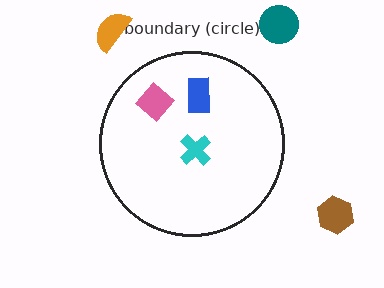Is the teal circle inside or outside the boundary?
Outside.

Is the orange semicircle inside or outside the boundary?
Outside.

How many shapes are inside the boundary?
3 inside, 3 outside.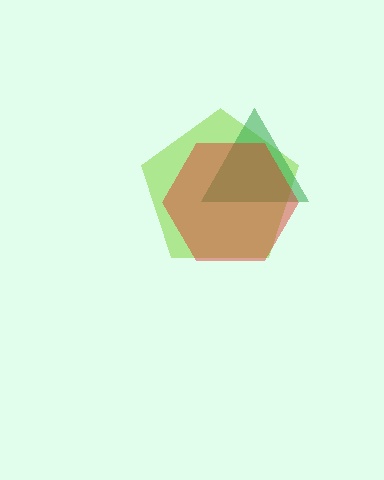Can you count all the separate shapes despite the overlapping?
Yes, there are 3 separate shapes.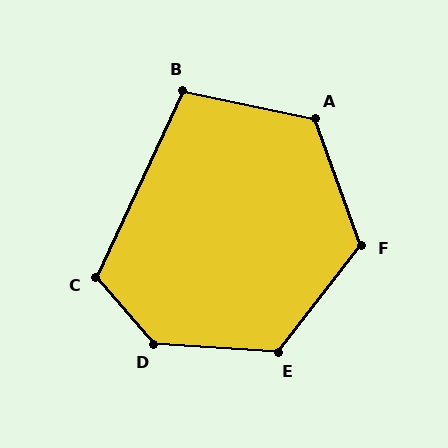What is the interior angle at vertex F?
Approximately 122 degrees (obtuse).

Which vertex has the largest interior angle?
D, at approximately 135 degrees.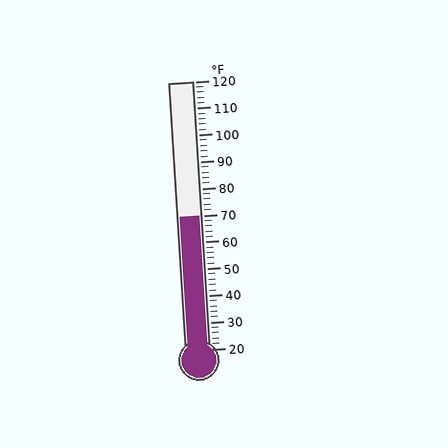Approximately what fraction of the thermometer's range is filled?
The thermometer is filled to approximately 50% of its range.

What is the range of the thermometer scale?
The thermometer scale ranges from 20°F to 120°F.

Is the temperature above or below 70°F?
The temperature is at 70°F.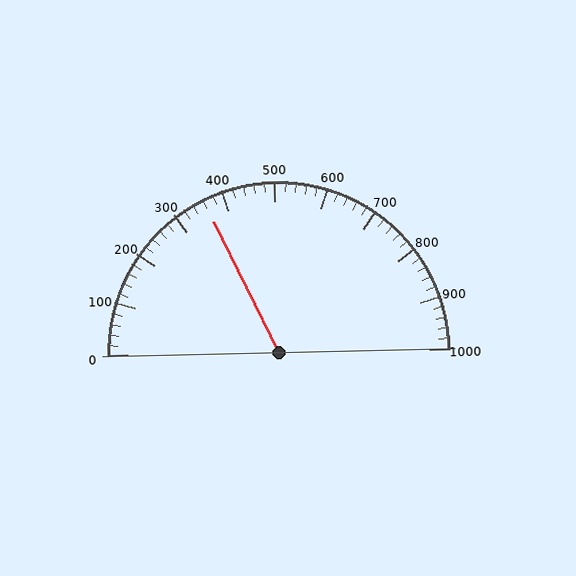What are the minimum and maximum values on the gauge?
The gauge ranges from 0 to 1000.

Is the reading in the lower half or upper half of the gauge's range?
The reading is in the lower half of the range (0 to 1000).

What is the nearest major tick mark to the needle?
The nearest major tick mark is 400.